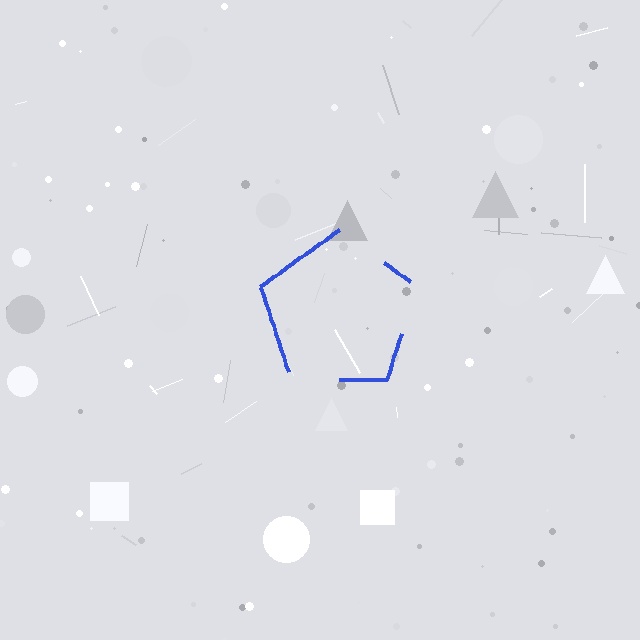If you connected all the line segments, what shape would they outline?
They would outline a pentagon.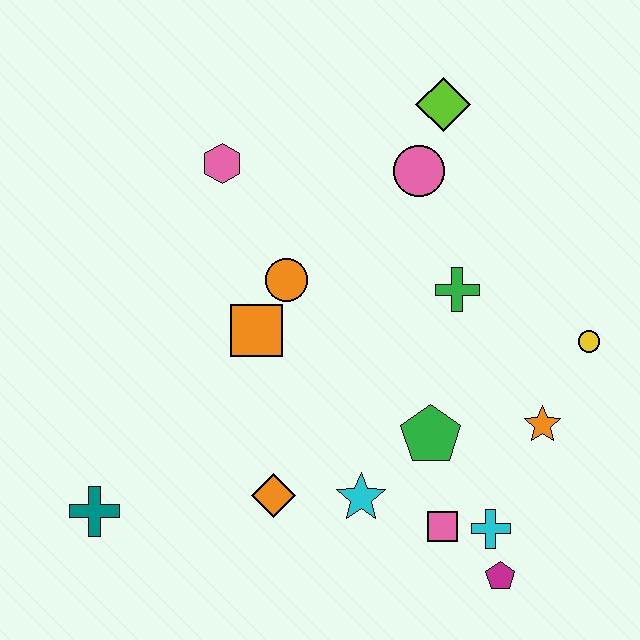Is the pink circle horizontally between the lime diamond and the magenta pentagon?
No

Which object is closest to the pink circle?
The lime diamond is closest to the pink circle.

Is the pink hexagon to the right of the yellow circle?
No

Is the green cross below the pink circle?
Yes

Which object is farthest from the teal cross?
The lime diamond is farthest from the teal cross.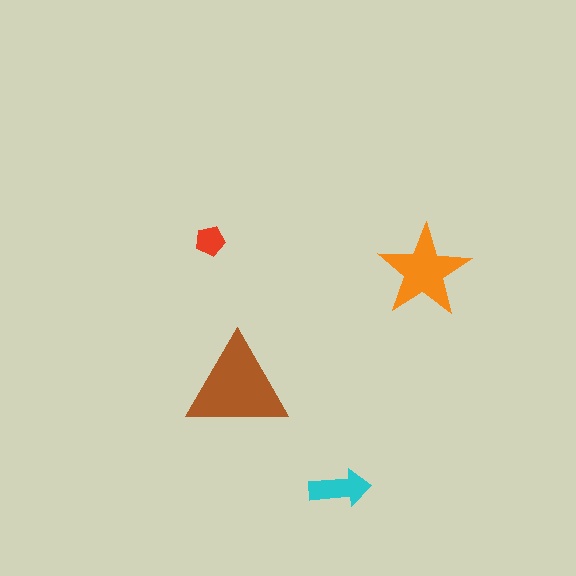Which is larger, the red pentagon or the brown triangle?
The brown triangle.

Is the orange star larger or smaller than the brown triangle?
Smaller.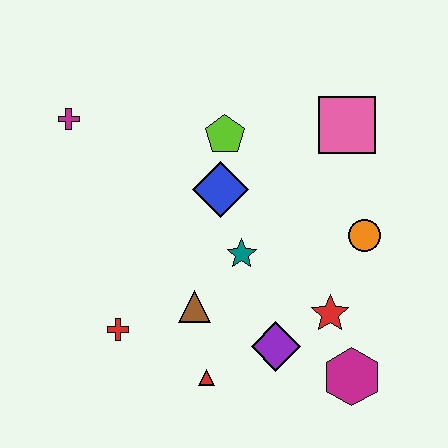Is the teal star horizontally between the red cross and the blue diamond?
No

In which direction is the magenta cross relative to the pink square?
The magenta cross is to the left of the pink square.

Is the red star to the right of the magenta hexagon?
No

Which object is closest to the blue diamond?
The lime pentagon is closest to the blue diamond.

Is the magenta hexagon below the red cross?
Yes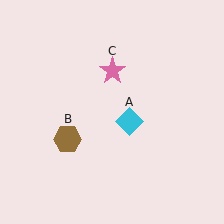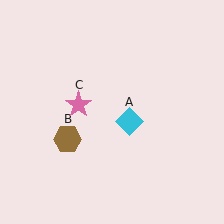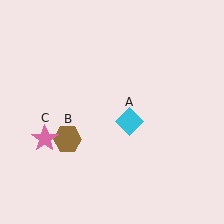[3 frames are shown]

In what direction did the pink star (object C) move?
The pink star (object C) moved down and to the left.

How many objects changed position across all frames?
1 object changed position: pink star (object C).